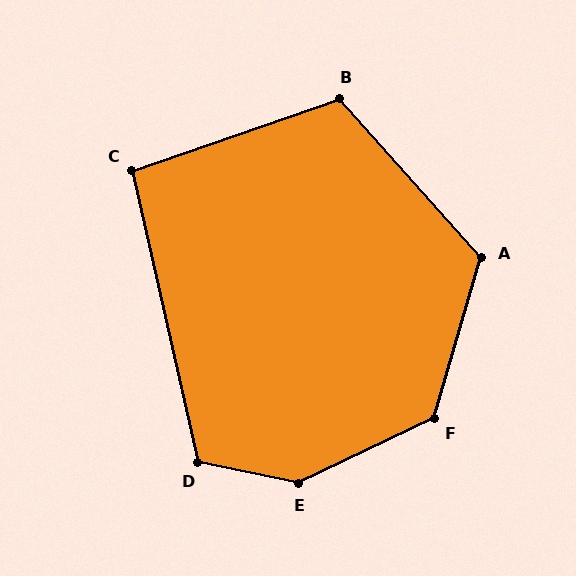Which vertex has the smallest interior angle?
C, at approximately 96 degrees.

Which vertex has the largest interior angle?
E, at approximately 142 degrees.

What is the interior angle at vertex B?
Approximately 113 degrees (obtuse).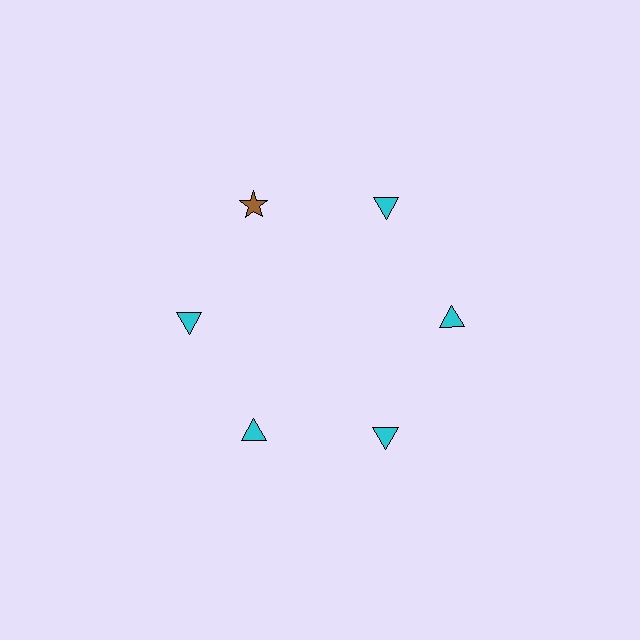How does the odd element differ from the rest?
It differs in both color (brown instead of cyan) and shape (star instead of triangle).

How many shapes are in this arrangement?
There are 6 shapes arranged in a ring pattern.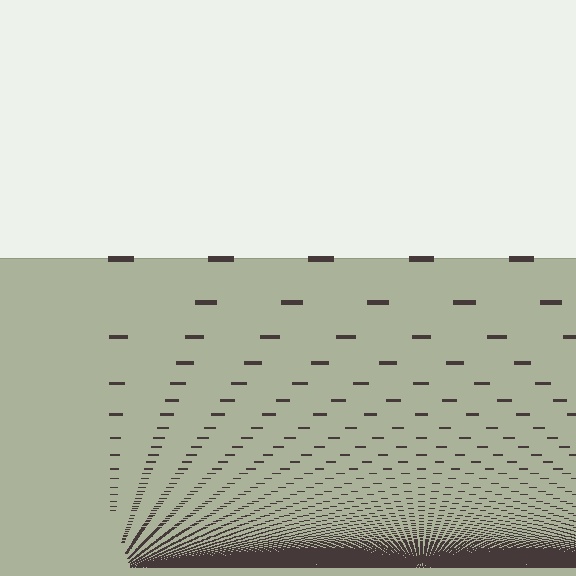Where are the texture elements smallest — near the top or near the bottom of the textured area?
Near the bottom.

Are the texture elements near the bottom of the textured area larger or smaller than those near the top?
Smaller. The gradient is inverted — elements near the bottom are smaller and denser.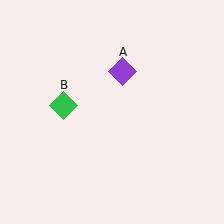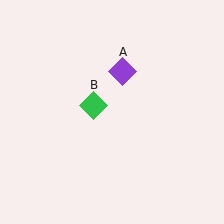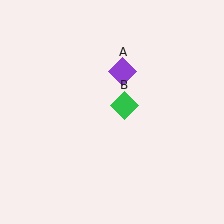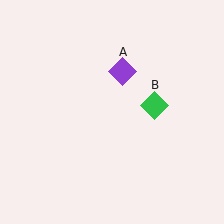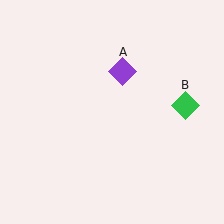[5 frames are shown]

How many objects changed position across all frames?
1 object changed position: green diamond (object B).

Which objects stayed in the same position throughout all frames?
Purple diamond (object A) remained stationary.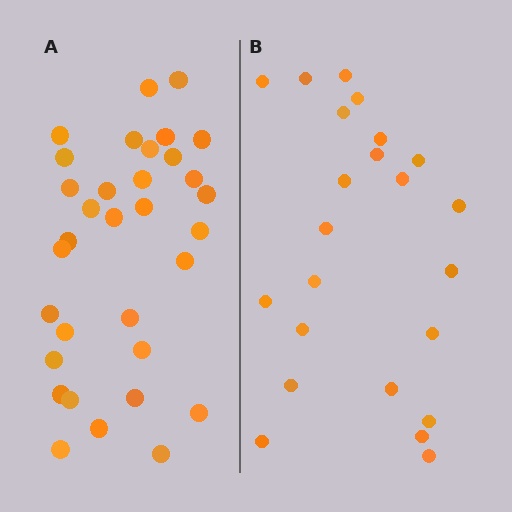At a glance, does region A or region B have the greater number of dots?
Region A (the left region) has more dots.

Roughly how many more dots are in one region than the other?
Region A has roughly 10 or so more dots than region B.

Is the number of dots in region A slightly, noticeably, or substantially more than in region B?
Region A has noticeably more, but not dramatically so. The ratio is roughly 1.4 to 1.